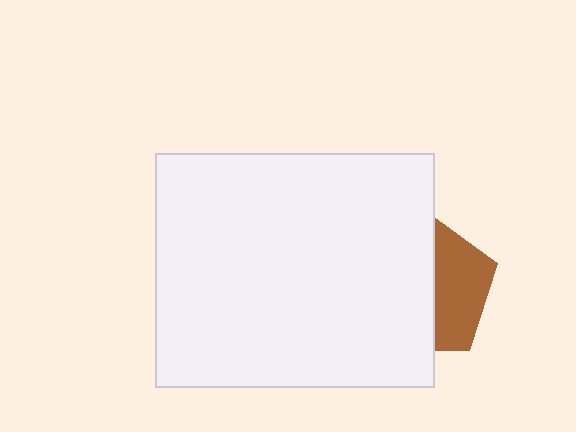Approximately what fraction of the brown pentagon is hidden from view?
Roughly 61% of the brown pentagon is hidden behind the white rectangle.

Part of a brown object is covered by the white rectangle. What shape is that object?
It is a pentagon.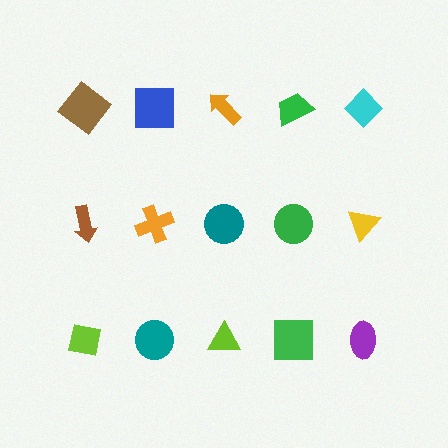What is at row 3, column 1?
A lime square.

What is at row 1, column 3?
An orange arrow.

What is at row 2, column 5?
A yellow triangle.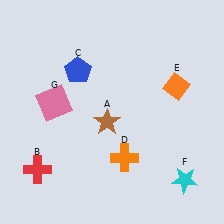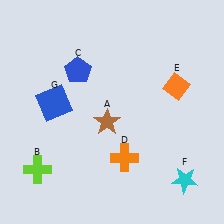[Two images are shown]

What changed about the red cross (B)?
In Image 1, B is red. In Image 2, it changed to lime.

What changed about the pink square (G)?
In Image 1, G is pink. In Image 2, it changed to blue.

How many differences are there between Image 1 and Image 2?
There are 2 differences between the two images.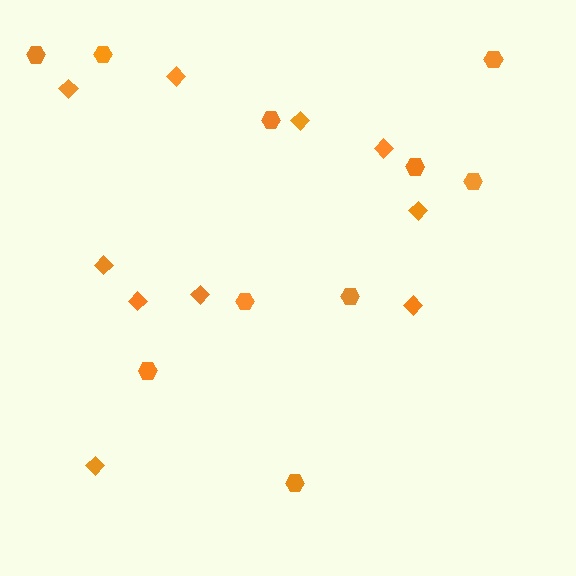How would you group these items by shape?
There are 2 groups: one group of diamonds (10) and one group of hexagons (10).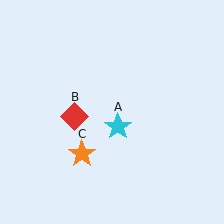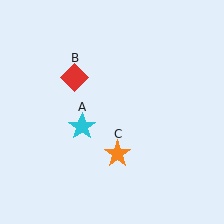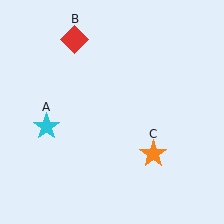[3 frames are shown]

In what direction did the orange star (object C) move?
The orange star (object C) moved right.